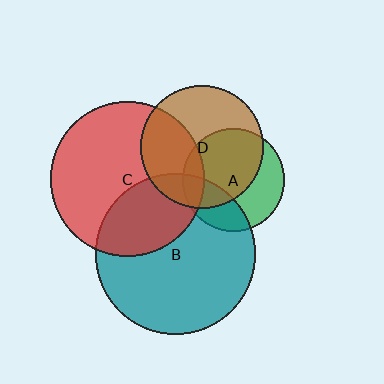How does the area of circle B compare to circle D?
Approximately 1.7 times.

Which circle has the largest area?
Circle B (teal).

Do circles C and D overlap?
Yes.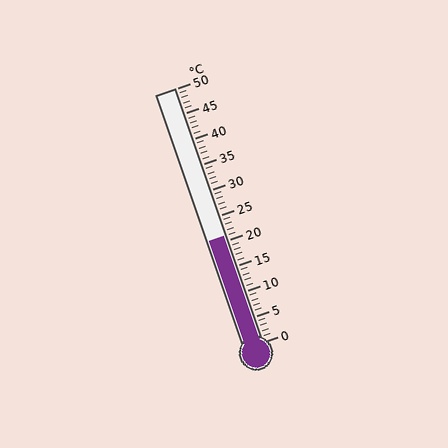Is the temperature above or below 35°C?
The temperature is below 35°C.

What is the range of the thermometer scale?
The thermometer scale ranges from 0°C to 50°C.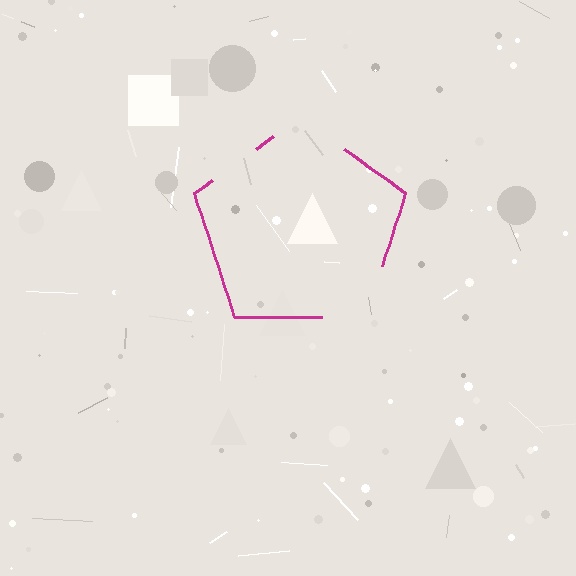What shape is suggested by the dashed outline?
The dashed outline suggests a pentagon.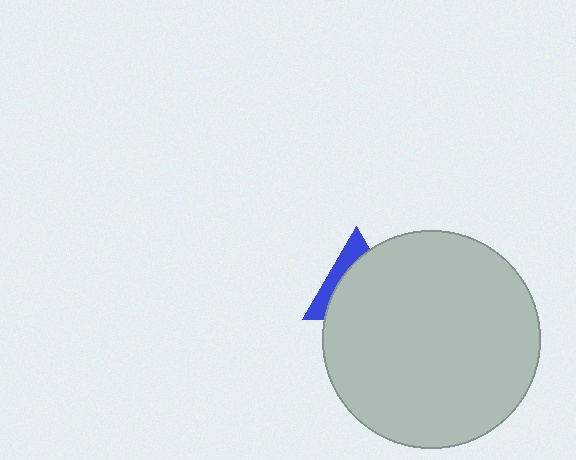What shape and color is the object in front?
The object in front is a light gray circle.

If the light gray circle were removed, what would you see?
You would see the complete blue triangle.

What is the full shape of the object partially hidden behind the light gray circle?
The partially hidden object is a blue triangle.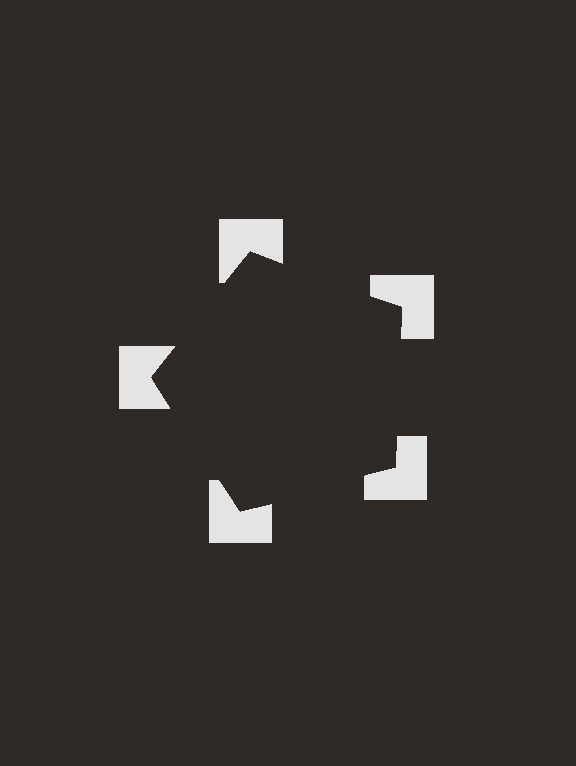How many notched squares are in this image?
There are 5 — one at each vertex of the illusory pentagon.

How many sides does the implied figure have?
5 sides.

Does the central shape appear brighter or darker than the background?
It typically appears slightly darker than the background, even though no actual brightness change is drawn.